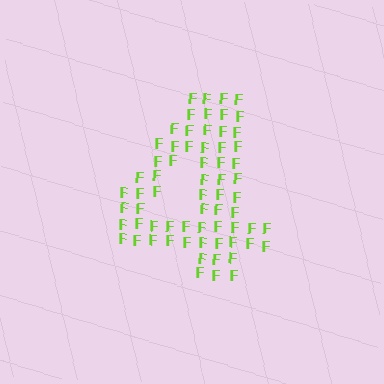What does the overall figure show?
The overall figure shows the digit 4.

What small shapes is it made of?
It is made of small letter F's.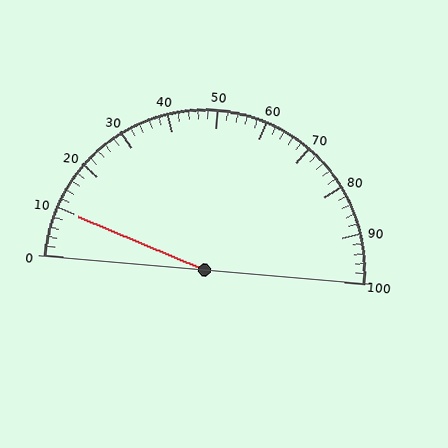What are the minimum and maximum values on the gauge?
The gauge ranges from 0 to 100.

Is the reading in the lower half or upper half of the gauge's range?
The reading is in the lower half of the range (0 to 100).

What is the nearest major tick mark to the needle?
The nearest major tick mark is 10.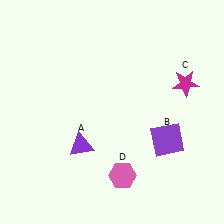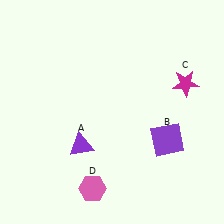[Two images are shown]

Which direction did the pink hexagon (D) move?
The pink hexagon (D) moved left.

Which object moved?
The pink hexagon (D) moved left.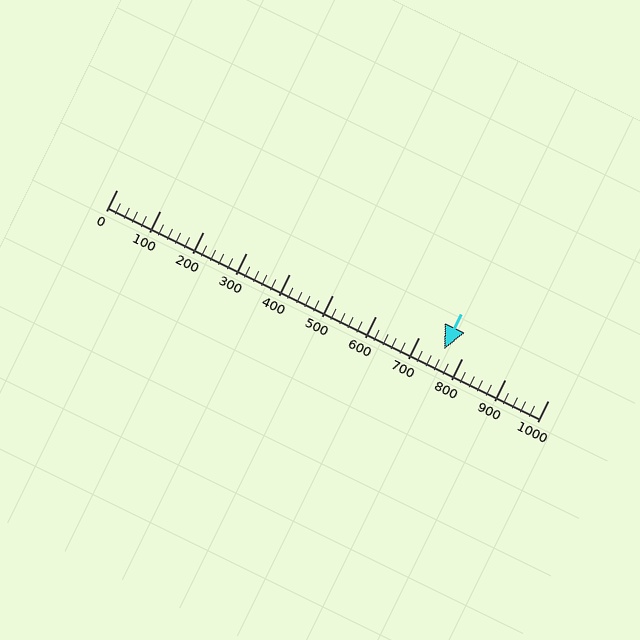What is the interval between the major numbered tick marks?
The major tick marks are spaced 100 units apart.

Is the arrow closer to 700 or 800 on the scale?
The arrow is closer to 800.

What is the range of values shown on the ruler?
The ruler shows values from 0 to 1000.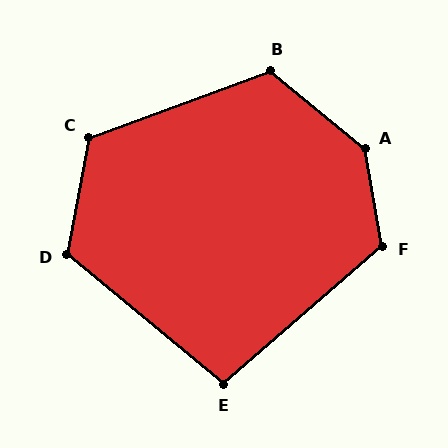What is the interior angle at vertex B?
Approximately 120 degrees (obtuse).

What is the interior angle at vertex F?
Approximately 121 degrees (obtuse).